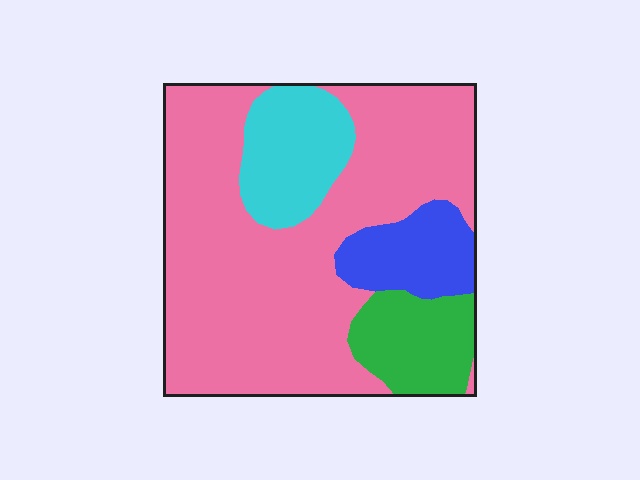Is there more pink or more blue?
Pink.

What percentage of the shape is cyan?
Cyan takes up about one eighth (1/8) of the shape.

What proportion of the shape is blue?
Blue takes up less than a sixth of the shape.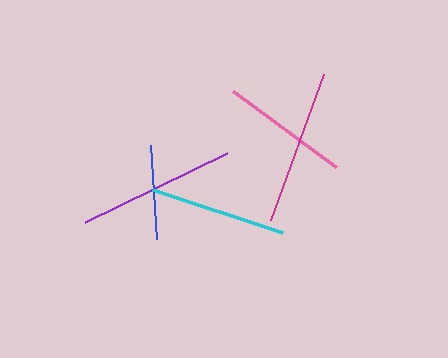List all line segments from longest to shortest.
From longest to shortest: purple, magenta, cyan, pink, blue.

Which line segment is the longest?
The purple line is the longest at approximately 158 pixels.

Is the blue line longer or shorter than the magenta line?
The magenta line is longer than the blue line.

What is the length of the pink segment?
The pink segment is approximately 128 pixels long.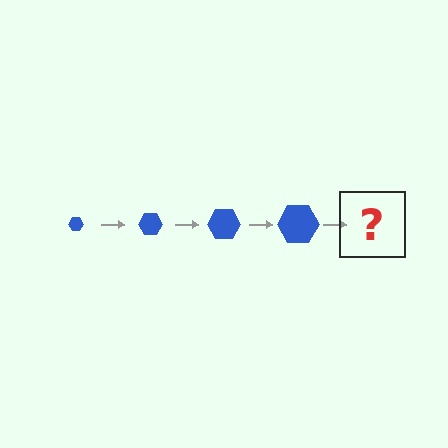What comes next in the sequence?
The next element should be a blue hexagon, larger than the previous one.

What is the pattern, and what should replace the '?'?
The pattern is that the hexagon gets progressively larger each step. The '?' should be a blue hexagon, larger than the previous one.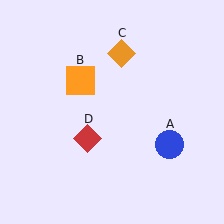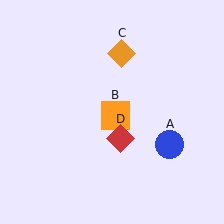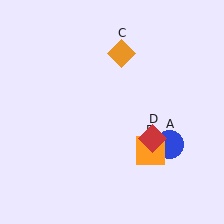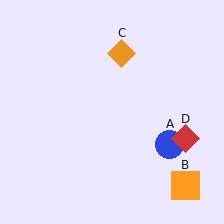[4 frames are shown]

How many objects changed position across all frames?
2 objects changed position: orange square (object B), red diamond (object D).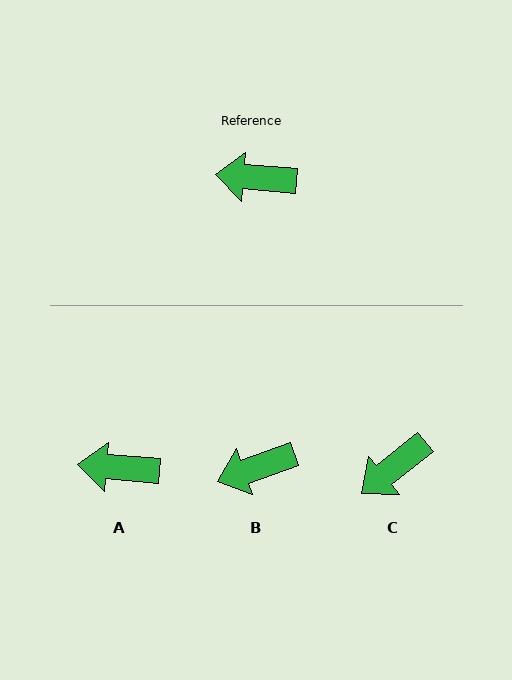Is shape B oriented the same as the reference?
No, it is off by about 25 degrees.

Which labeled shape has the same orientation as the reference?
A.